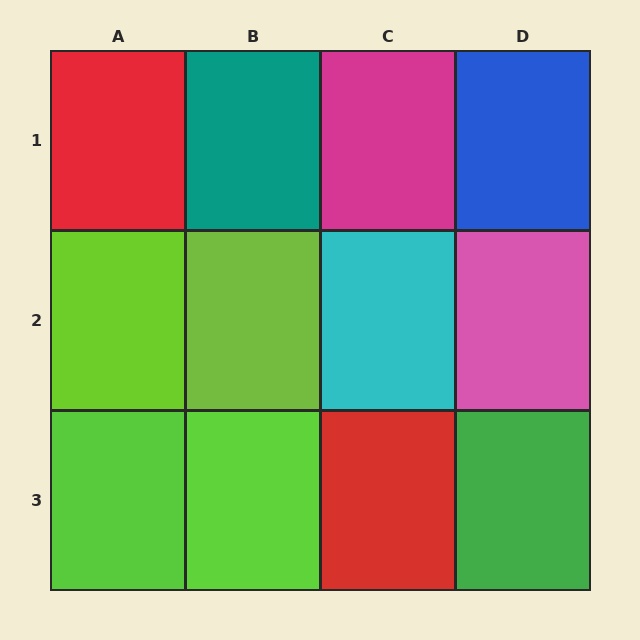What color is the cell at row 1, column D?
Blue.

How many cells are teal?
1 cell is teal.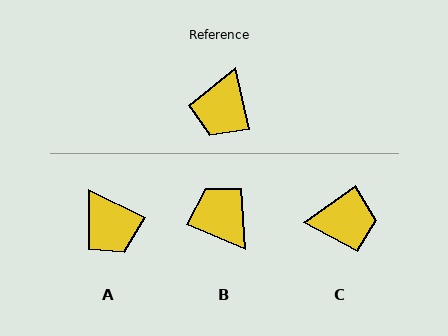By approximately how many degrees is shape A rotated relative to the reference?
Approximately 51 degrees counter-clockwise.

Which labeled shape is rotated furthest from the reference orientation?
B, about 126 degrees away.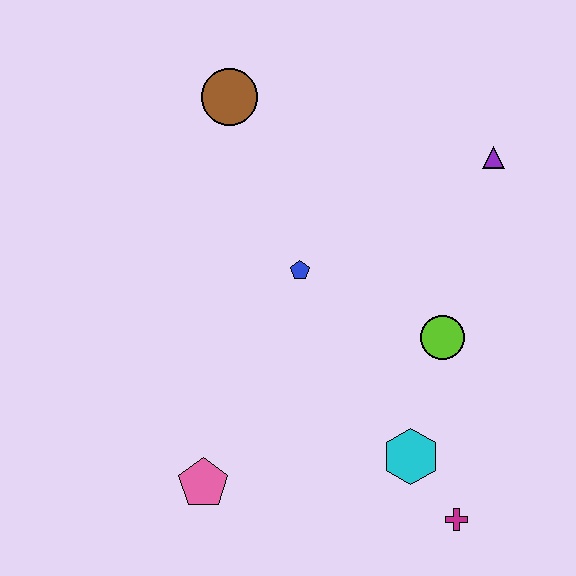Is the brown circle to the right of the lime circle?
No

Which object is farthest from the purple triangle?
The pink pentagon is farthest from the purple triangle.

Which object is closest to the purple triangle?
The lime circle is closest to the purple triangle.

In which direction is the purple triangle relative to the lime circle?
The purple triangle is above the lime circle.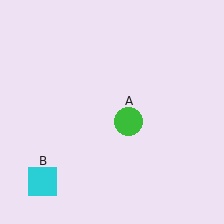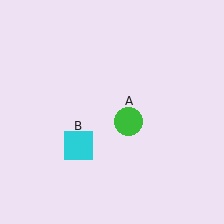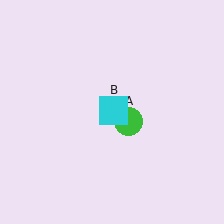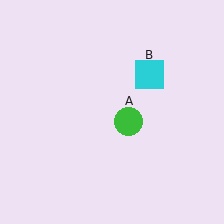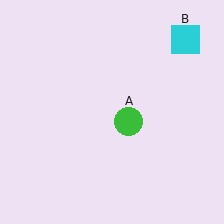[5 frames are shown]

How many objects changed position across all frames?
1 object changed position: cyan square (object B).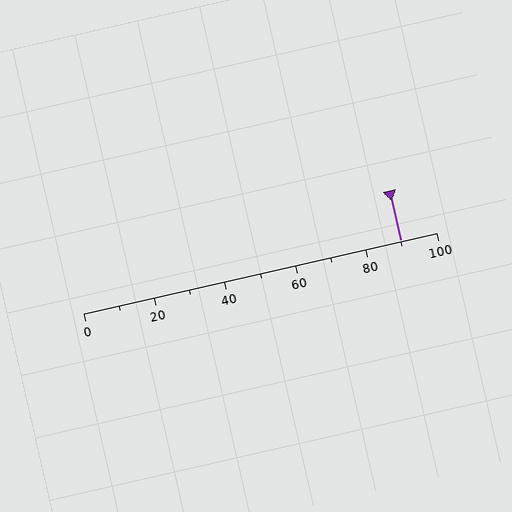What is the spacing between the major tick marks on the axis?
The major ticks are spaced 20 apart.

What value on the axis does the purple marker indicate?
The marker indicates approximately 90.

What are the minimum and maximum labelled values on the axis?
The axis runs from 0 to 100.